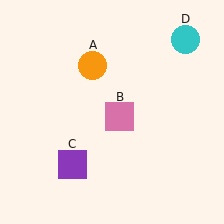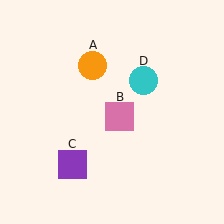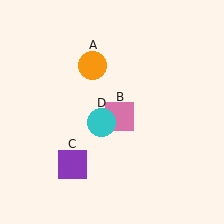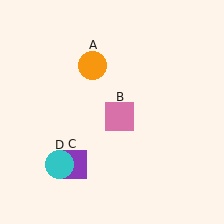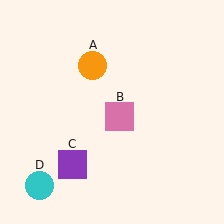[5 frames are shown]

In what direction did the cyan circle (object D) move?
The cyan circle (object D) moved down and to the left.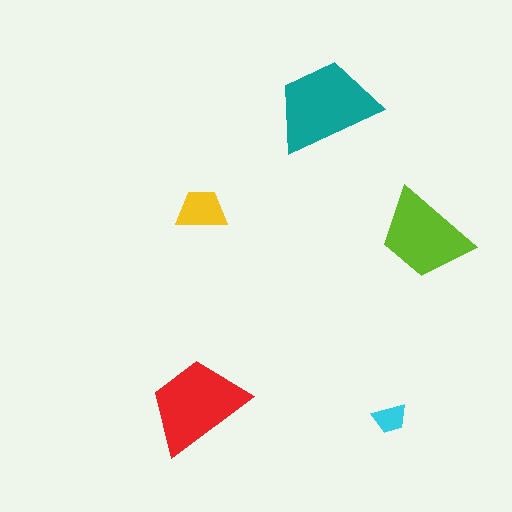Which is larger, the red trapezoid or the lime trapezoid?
The red one.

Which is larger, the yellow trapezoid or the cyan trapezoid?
The yellow one.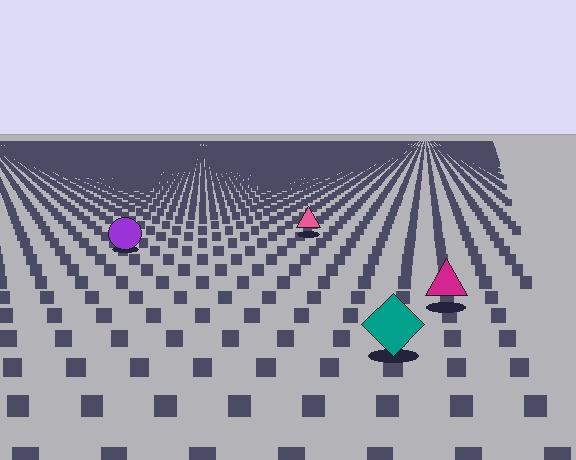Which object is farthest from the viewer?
The pink triangle is farthest from the viewer. It appears smaller and the ground texture around it is denser.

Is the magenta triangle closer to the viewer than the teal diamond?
No. The teal diamond is closer — you can tell from the texture gradient: the ground texture is coarser near it.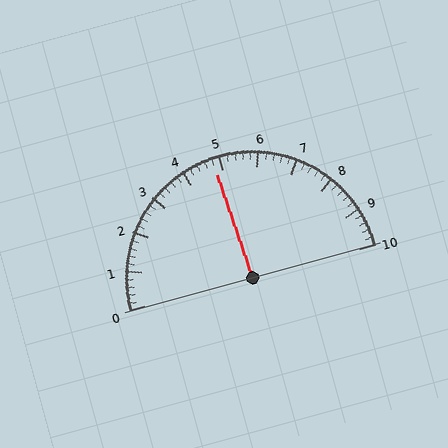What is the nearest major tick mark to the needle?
The nearest major tick mark is 5.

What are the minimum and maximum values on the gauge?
The gauge ranges from 0 to 10.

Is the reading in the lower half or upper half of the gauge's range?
The reading is in the lower half of the range (0 to 10).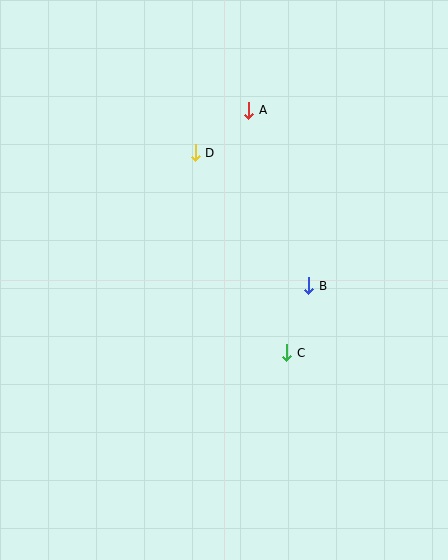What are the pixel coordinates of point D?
Point D is at (195, 153).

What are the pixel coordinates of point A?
Point A is at (249, 110).